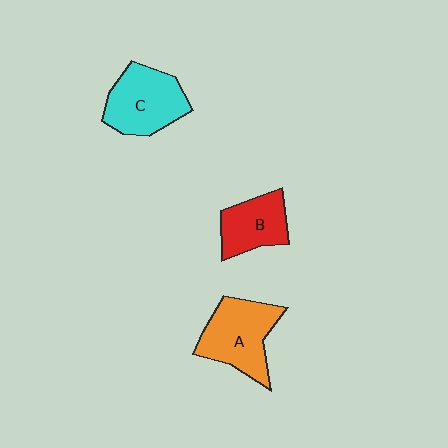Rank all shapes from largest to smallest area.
From largest to smallest: A (orange), C (cyan), B (red).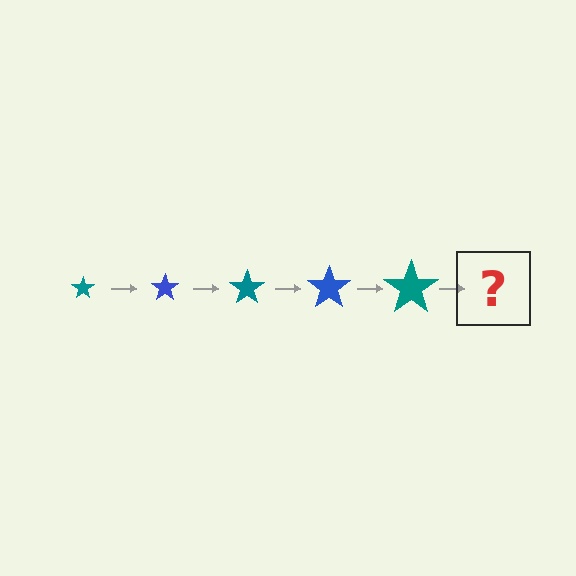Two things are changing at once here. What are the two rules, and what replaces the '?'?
The two rules are that the star grows larger each step and the color cycles through teal and blue. The '?' should be a blue star, larger than the previous one.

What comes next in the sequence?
The next element should be a blue star, larger than the previous one.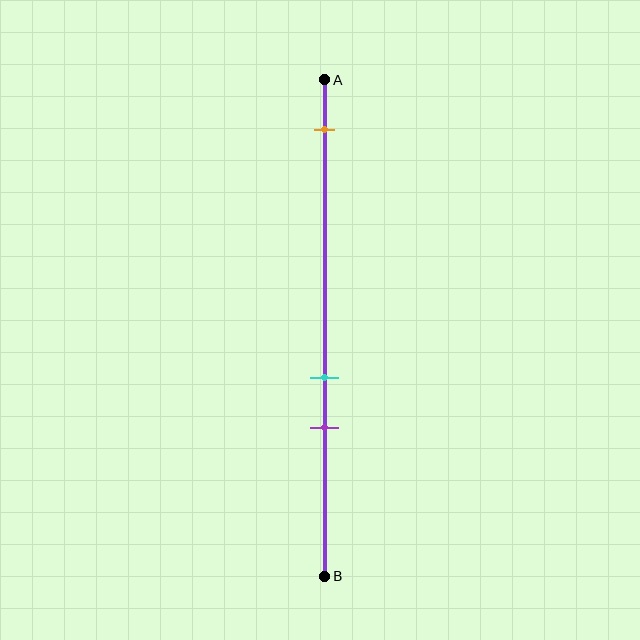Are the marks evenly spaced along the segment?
No, the marks are not evenly spaced.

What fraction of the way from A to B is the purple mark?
The purple mark is approximately 70% (0.7) of the way from A to B.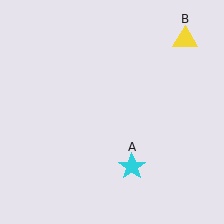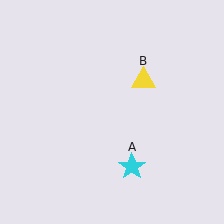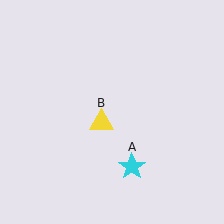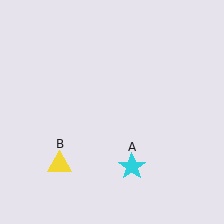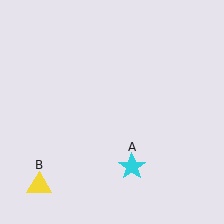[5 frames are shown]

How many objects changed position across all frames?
1 object changed position: yellow triangle (object B).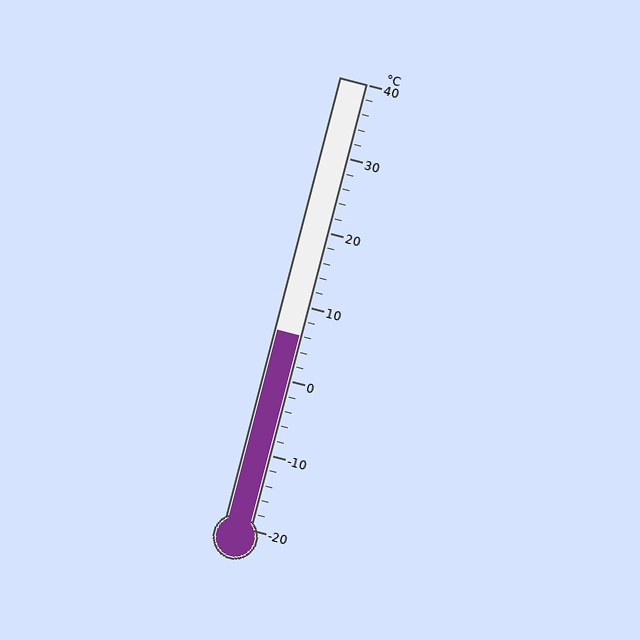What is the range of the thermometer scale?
The thermometer scale ranges from -20°C to 40°C.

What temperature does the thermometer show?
The thermometer shows approximately 6°C.